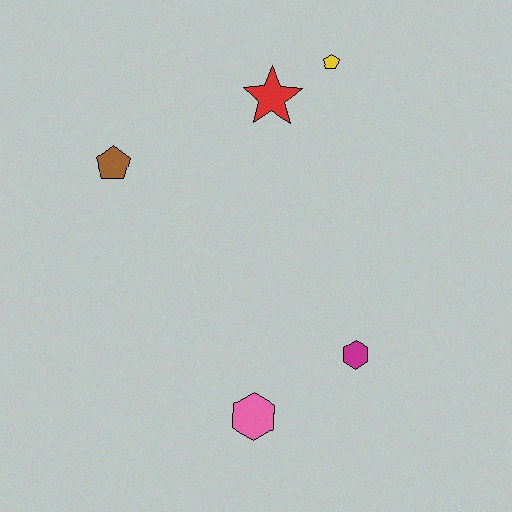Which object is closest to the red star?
The yellow pentagon is closest to the red star.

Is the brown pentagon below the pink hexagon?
No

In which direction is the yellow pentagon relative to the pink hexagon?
The yellow pentagon is above the pink hexagon.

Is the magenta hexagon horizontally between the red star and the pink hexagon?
No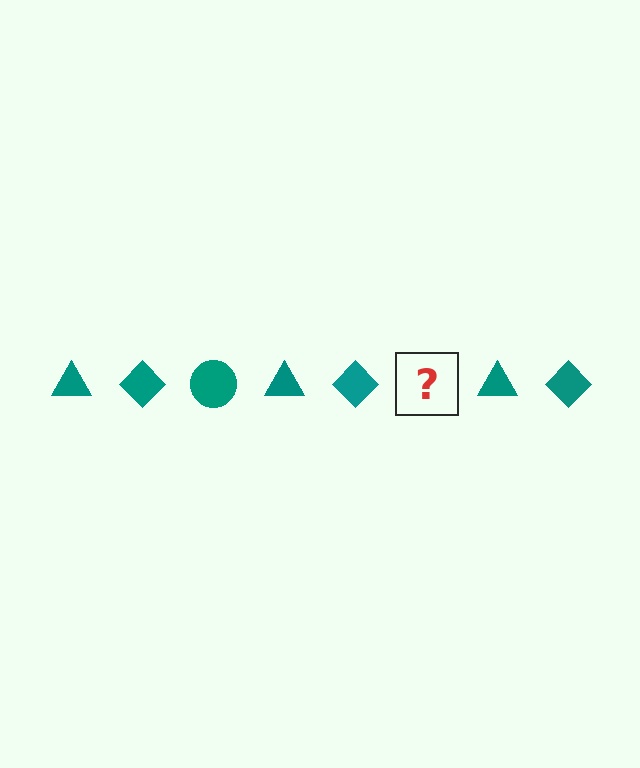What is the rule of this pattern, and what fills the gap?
The rule is that the pattern cycles through triangle, diamond, circle shapes in teal. The gap should be filled with a teal circle.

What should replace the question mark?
The question mark should be replaced with a teal circle.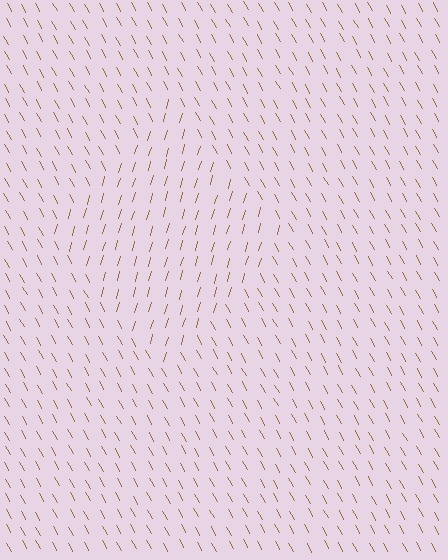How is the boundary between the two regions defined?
The boundary is defined purely by a change in line orientation (approximately 45 degrees difference). All lines are the same color and thickness.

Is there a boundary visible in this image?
Yes, there is a texture boundary formed by a change in line orientation.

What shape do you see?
I see a diamond.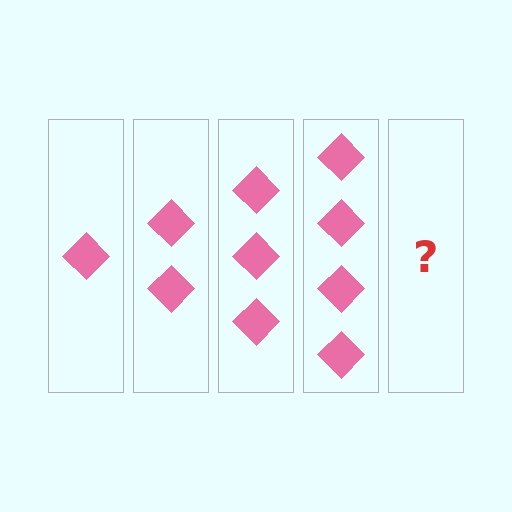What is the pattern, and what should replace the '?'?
The pattern is that each step adds one more diamond. The '?' should be 5 diamonds.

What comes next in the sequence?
The next element should be 5 diamonds.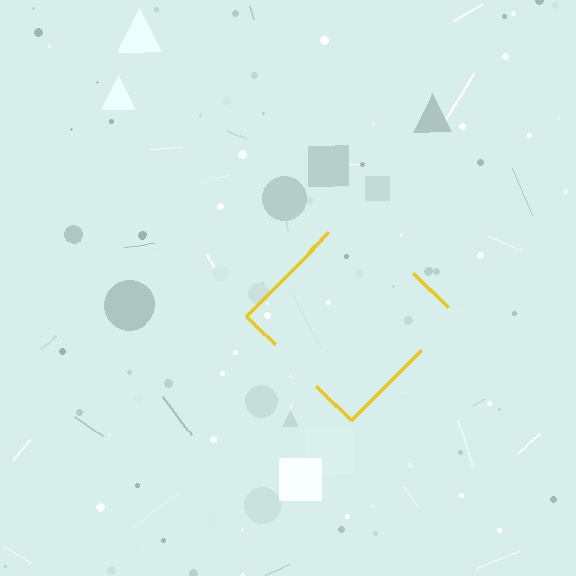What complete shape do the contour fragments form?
The contour fragments form a diamond.